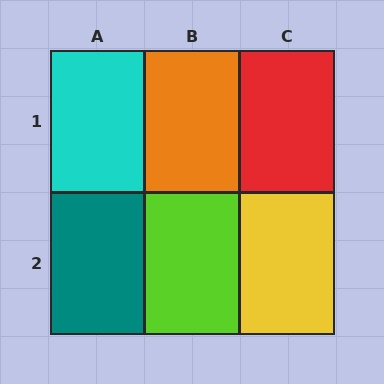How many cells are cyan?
1 cell is cyan.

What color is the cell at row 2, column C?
Yellow.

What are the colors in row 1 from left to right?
Cyan, orange, red.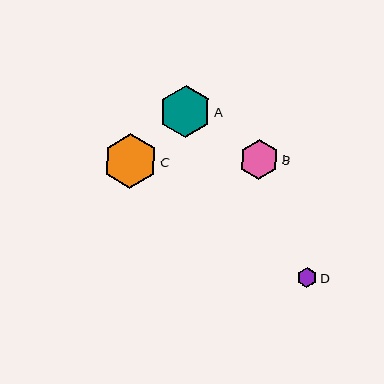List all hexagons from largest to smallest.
From largest to smallest: C, A, B, D.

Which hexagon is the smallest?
Hexagon D is the smallest with a size of approximately 20 pixels.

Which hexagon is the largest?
Hexagon C is the largest with a size of approximately 54 pixels.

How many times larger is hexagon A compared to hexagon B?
Hexagon A is approximately 1.3 times the size of hexagon B.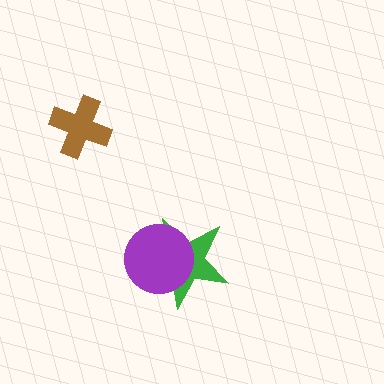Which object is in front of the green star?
The purple circle is in front of the green star.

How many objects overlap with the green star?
1 object overlaps with the green star.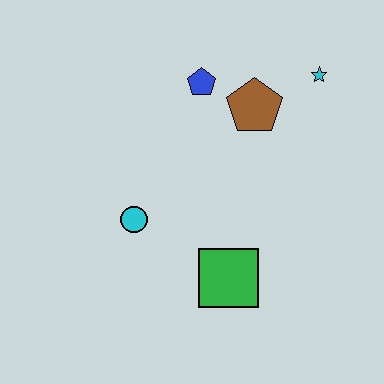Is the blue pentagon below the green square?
No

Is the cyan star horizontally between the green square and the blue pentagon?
No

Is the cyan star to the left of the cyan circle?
No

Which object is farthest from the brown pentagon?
The green square is farthest from the brown pentagon.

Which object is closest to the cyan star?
The brown pentagon is closest to the cyan star.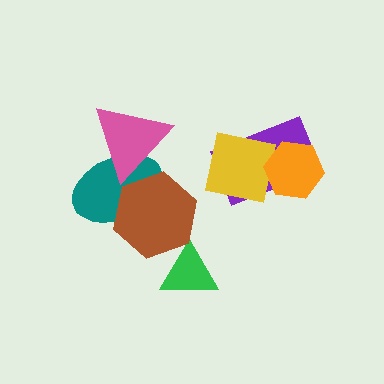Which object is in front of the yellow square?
The orange hexagon is in front of the yellow square.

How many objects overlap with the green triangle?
1 object overlaps with the green triangle.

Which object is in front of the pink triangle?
The brown hexagon is in front of the pink triangle.